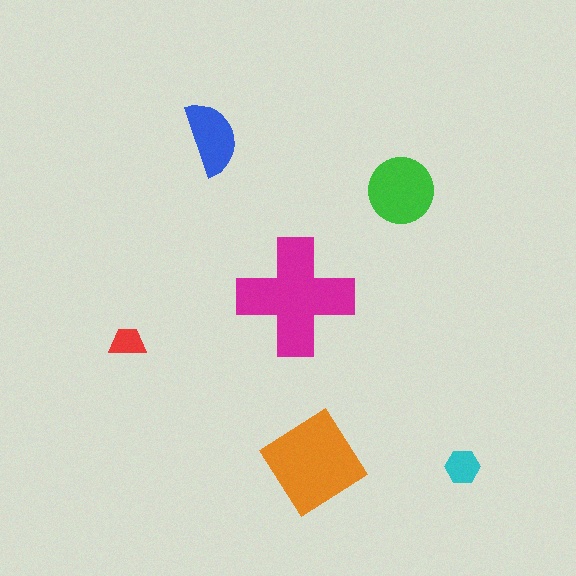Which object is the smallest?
The red trapezoid.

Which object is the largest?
The magenta cross.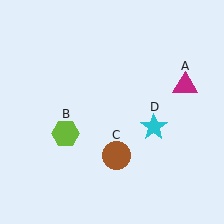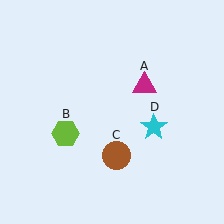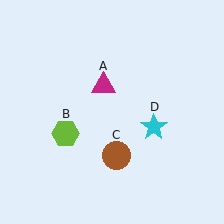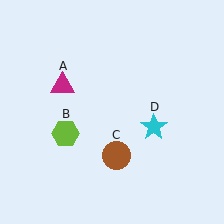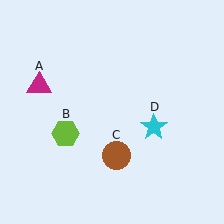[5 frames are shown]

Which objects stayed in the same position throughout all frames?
Lime hexagon (object B) and brown circle (object C) and cyan star (object D) remained stationary.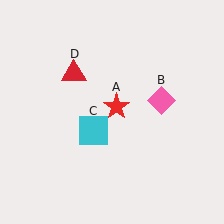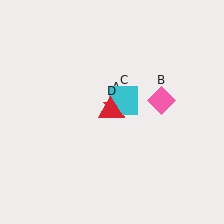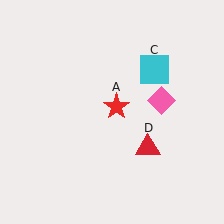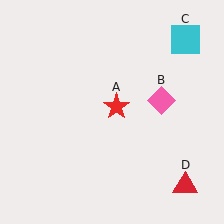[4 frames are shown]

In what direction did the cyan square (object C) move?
The cyan square (object C) moved up and to the right.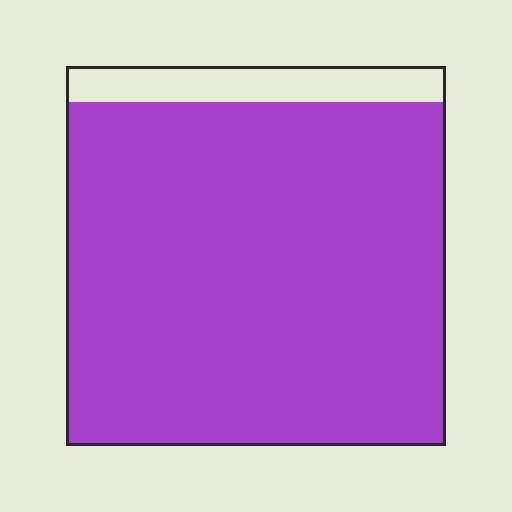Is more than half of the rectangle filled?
Yes.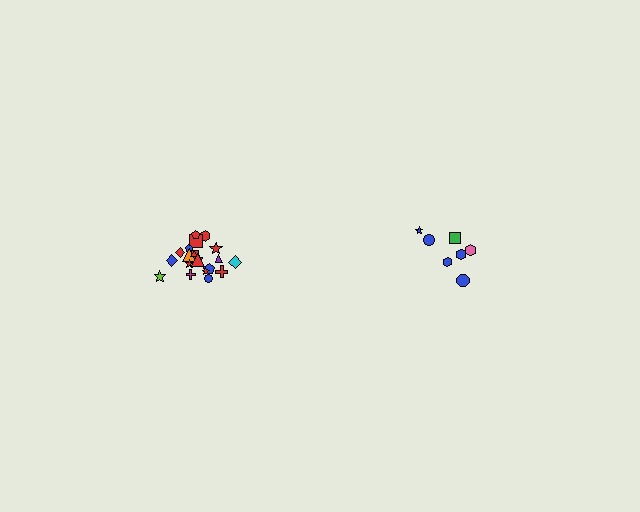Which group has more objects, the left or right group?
The left group.